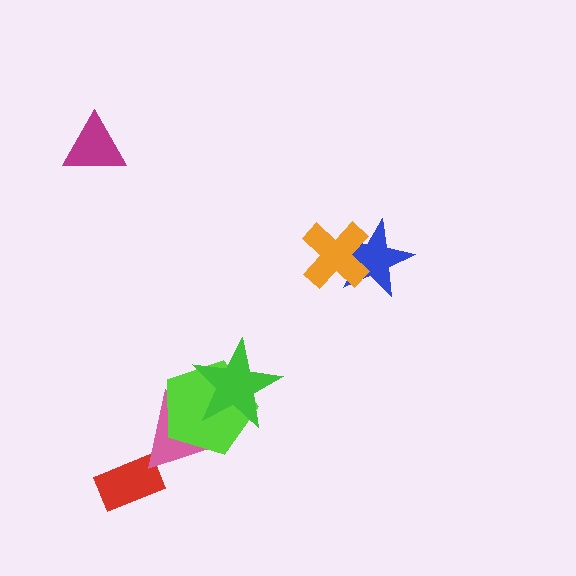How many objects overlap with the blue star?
1 object overlaps with the blue star.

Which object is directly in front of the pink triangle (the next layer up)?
The lime pentagon is directly in front of the pink triangle.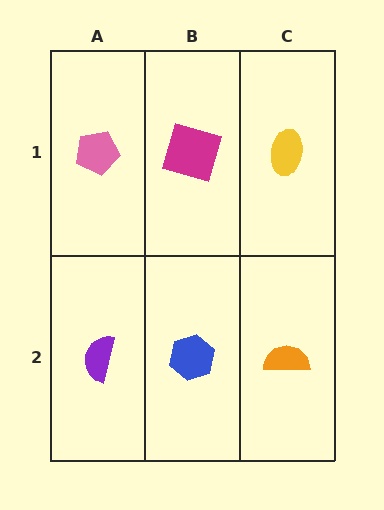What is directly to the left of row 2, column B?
A purple semicircle.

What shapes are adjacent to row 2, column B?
A magenta square (row 1, column B), a purple semicircle (row 2, column A), an orange semicircle (row 2, column C).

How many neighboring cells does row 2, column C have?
2.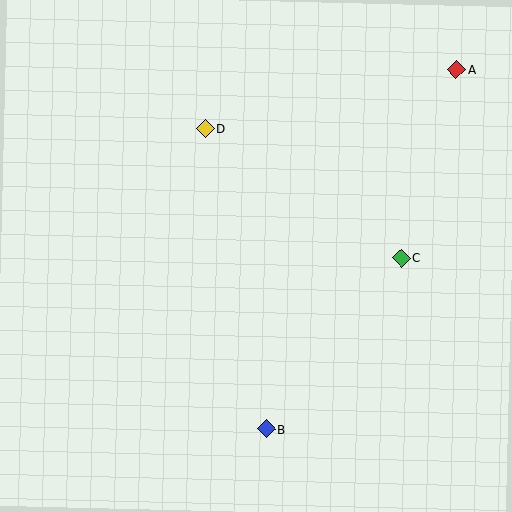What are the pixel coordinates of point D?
Point D is at (206, 128).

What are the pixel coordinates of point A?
Point A is at (456, 70).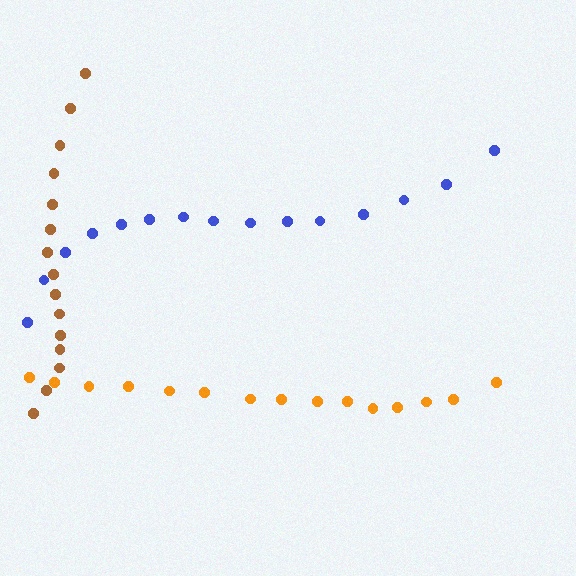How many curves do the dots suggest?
There are 3 distinct paths.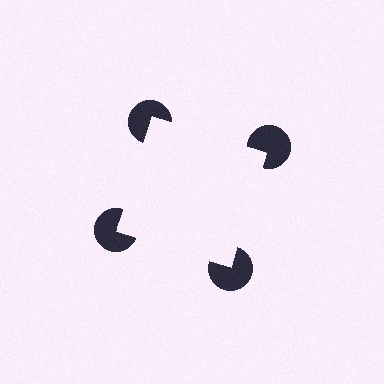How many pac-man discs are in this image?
There are 4 — one at each vertex of the illusory square.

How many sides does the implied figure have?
4 sides.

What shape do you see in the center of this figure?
An illusory square — its edges are inferred from the aligned wedge cuts in the pac-man discs, not physically drawn.